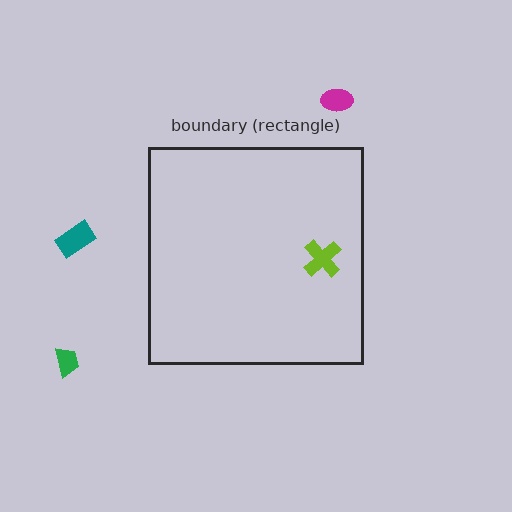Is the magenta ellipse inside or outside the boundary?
Outside.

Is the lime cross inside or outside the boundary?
Inside.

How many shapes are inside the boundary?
1 inside, 3 outside.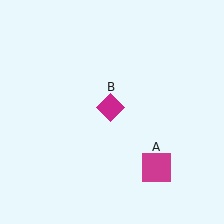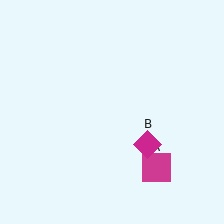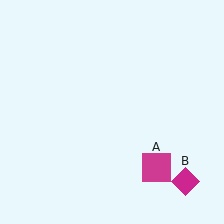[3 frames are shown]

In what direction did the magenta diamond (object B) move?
The magenta diamond (object B) moved down and to the right.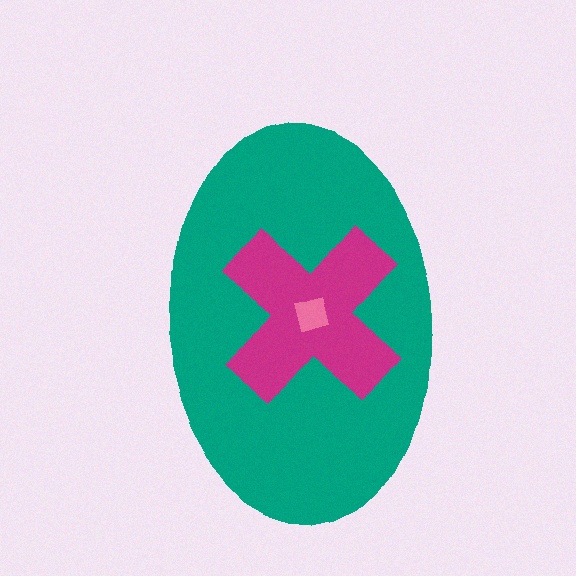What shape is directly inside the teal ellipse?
The magenta cross.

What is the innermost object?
The pink diamond.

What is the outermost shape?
The teal ellipse.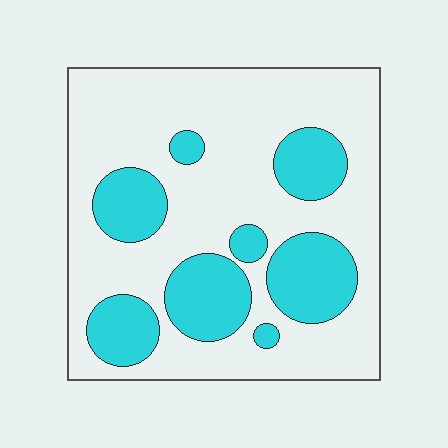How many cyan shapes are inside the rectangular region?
8.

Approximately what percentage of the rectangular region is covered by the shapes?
Approximately 30%.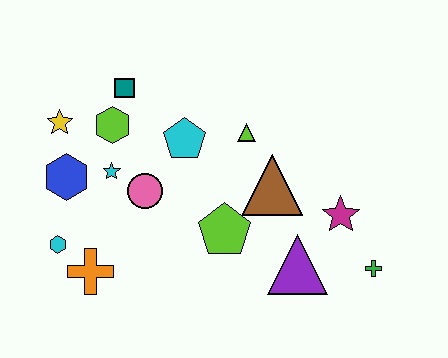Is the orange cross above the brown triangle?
No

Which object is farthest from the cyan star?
The green cross is farthest from the cyan star.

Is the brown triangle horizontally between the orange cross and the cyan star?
No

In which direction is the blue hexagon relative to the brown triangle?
The blue hexagon is to the left of the brown triangle.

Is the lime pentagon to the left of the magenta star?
Yes